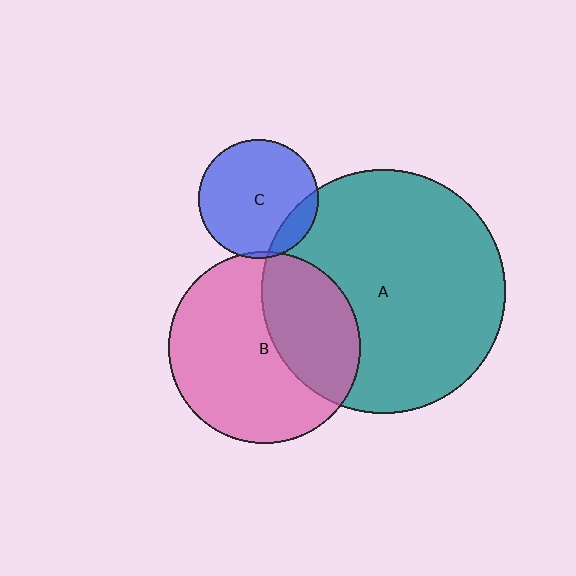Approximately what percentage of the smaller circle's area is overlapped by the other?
Approximately 35%.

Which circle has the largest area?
Circle A (teal).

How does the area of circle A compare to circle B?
Approximately 1.6 times.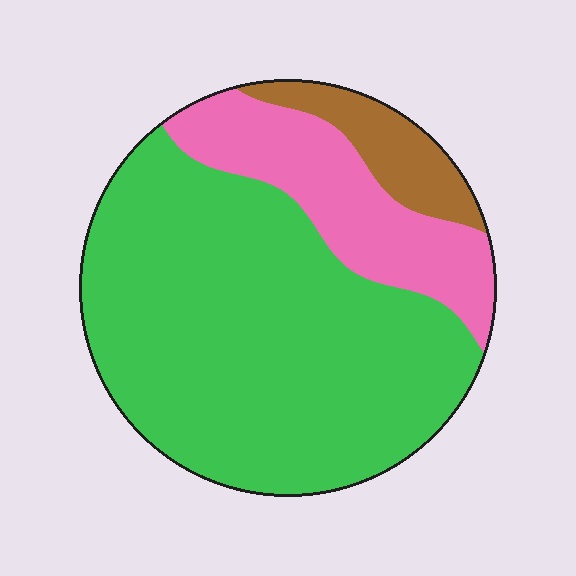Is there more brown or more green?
Green.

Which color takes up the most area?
Green, at roughly 70%.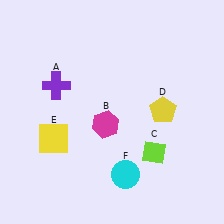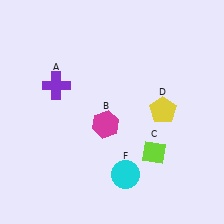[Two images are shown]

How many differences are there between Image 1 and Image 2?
There is 1 difference between the two images.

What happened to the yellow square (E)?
The yellow square (E) was removed in Image 2. It was in the bottom-left area of Image 1.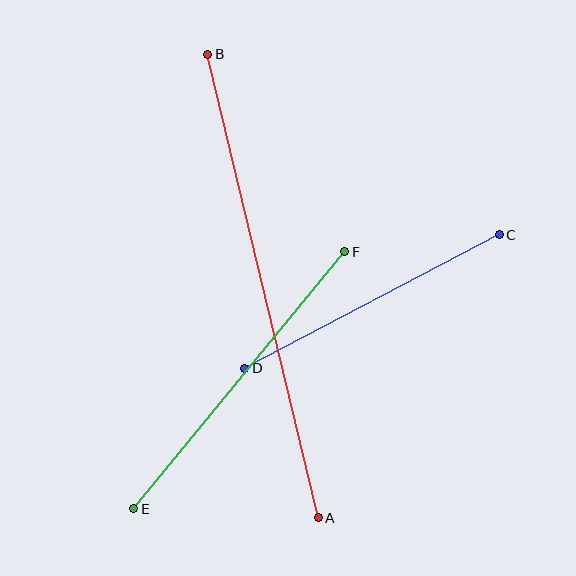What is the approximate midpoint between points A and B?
The midpoint is at approximately (263, 286) pixels.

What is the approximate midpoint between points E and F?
The midpoint is at approximately (239, 380) pixels.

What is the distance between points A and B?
The distance is approximately 476 pixels.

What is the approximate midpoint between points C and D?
The midpoint is at approximately (372, 302) pixels.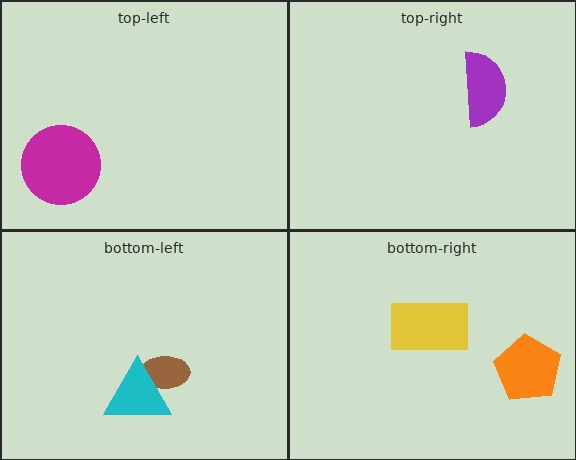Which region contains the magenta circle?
The top-left region.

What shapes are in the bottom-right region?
The orange pentagon, the yellow rectangle.